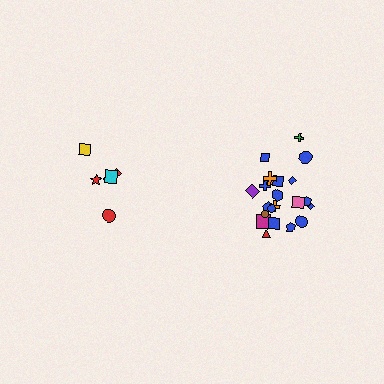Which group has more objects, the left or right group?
The right group.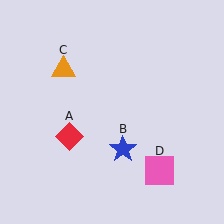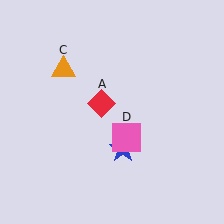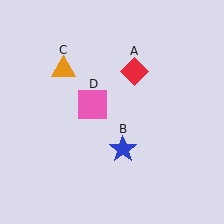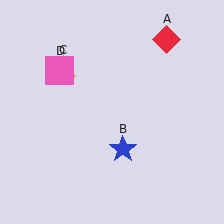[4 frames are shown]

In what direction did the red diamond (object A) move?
The red diamond (object A) moved up and to the right.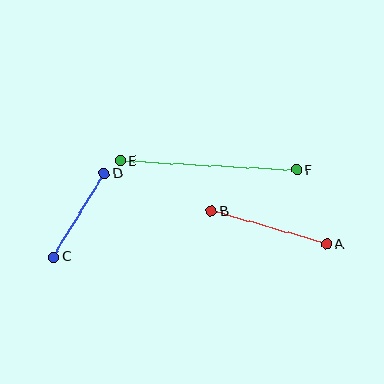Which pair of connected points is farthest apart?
Points E and F are farthest apart.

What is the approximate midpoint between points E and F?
The midpoint is at approximately (208, 165) pixels.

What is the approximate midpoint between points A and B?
The midpoint is at approximately (269, 228) pixels.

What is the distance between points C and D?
The distance is approximately 98 pixels.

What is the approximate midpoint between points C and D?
The midpoint is at approximately (79, 215) pixels.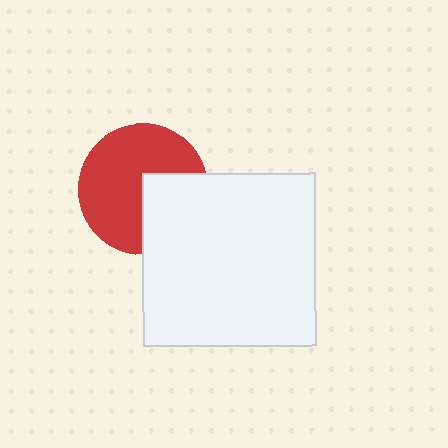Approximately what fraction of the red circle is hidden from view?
Roughly 33% of the red circle is hidden behind the white square.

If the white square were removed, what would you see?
You would see the complete red circle.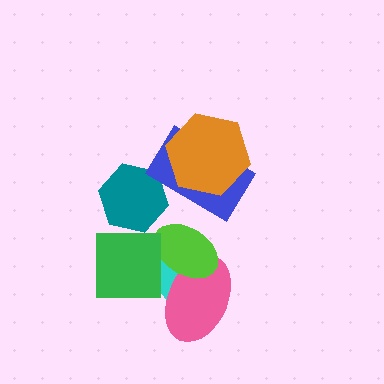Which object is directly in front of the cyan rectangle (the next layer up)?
The pink ellipse is directly in front of the cyan rectangle.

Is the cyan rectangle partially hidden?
Yes, it is partially covered by another shape.